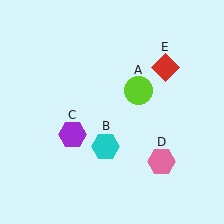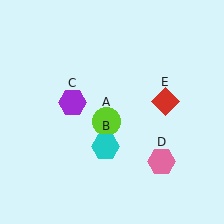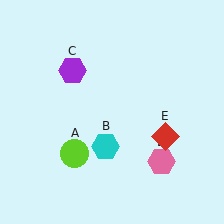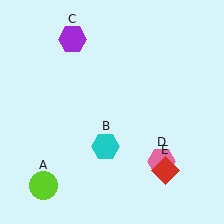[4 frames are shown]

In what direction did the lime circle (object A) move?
The lime circle (object A) moved down and to the left.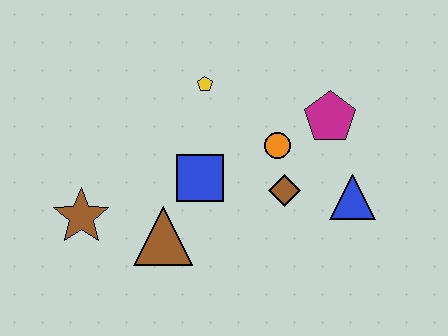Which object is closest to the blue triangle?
The brown diamond is closest to the blue triangle.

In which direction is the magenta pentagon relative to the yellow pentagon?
The magenta pentagon is to the right of the yellow pentagon.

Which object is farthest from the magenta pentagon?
The brown star is farthest from the magenta pentagon.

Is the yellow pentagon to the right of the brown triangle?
Yes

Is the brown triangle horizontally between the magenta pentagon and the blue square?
No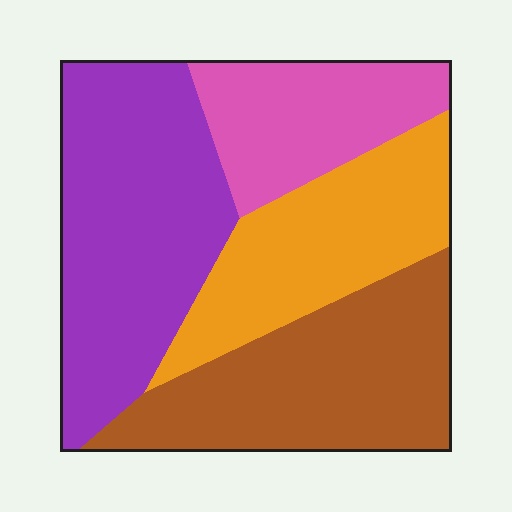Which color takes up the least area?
Pink, at roughly 15%.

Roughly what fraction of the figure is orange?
Orange covers around 20% of the figure.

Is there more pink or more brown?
Brown.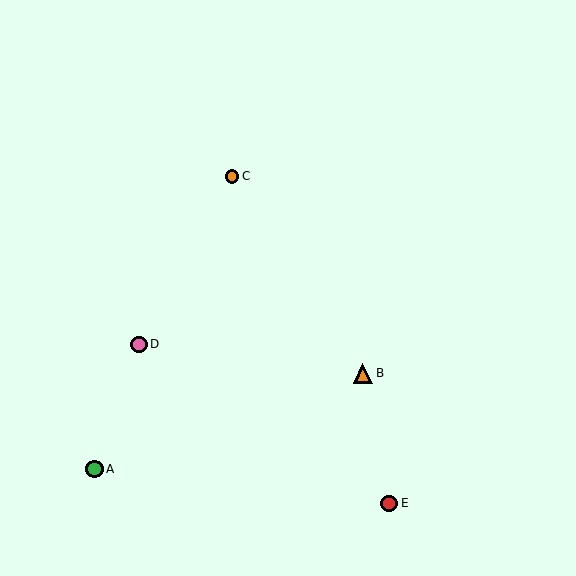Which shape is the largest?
The orange triangle (labeled B) is the largest.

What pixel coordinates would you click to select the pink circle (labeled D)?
Click at (139, 344) to select the pink circle D.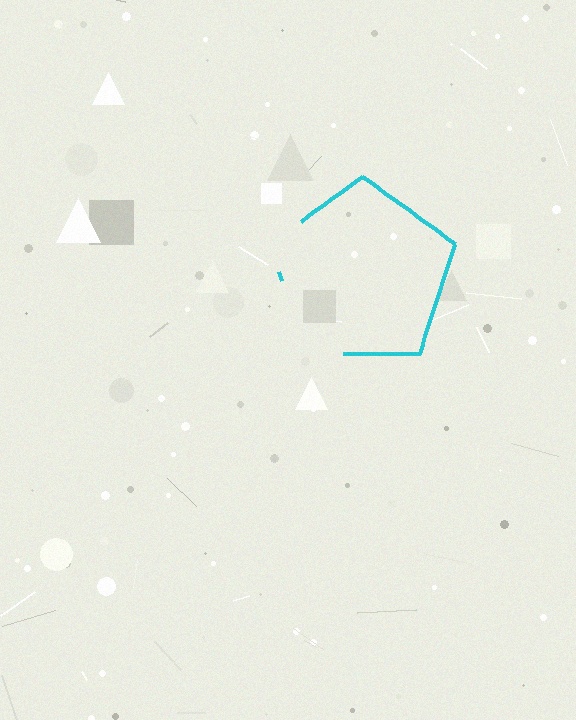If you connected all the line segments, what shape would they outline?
They would outline a pentagon.